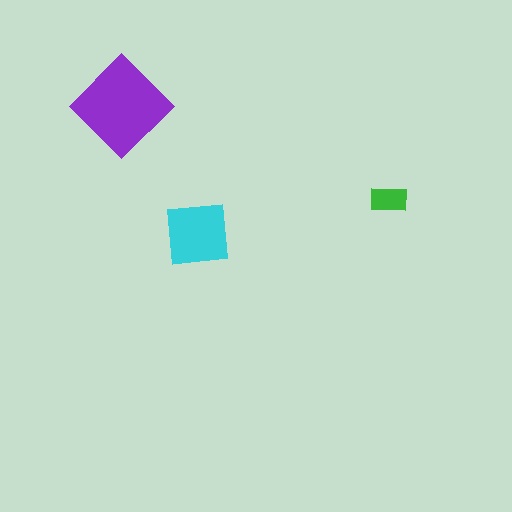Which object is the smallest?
The green rectangle.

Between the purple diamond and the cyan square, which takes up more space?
The purple diamond.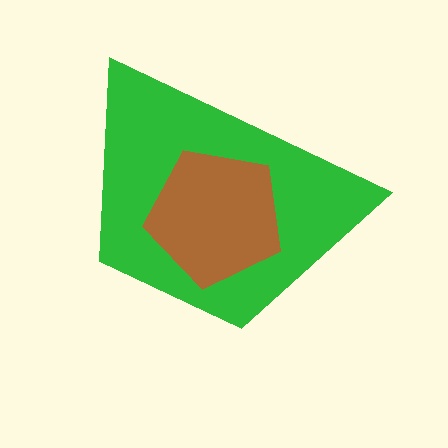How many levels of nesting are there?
2.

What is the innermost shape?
The brown pentagon.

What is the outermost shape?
The green trapezoid.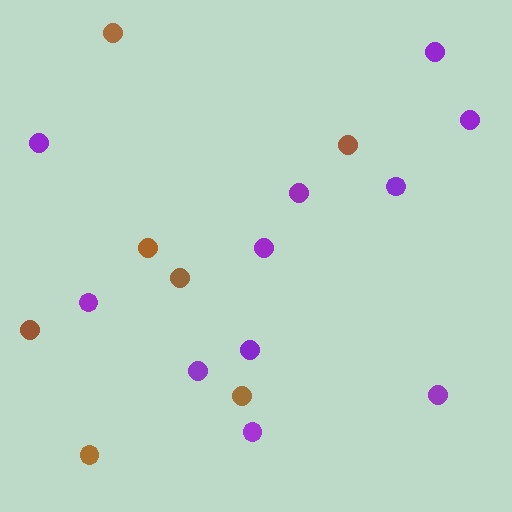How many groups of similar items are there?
There are 2 groups: one group of brown circles (7) and one group of purple circles (11).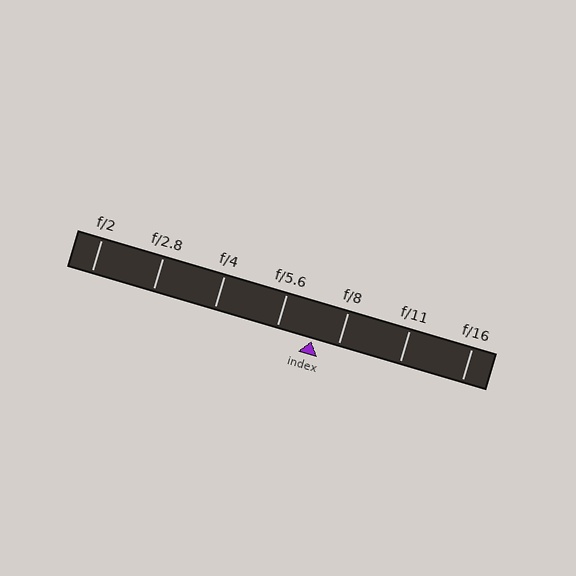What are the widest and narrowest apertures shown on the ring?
The widest aperture shown is f/2 and the narrowest is f/16.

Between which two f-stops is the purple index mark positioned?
The index mark is between f/5.6 and f/8.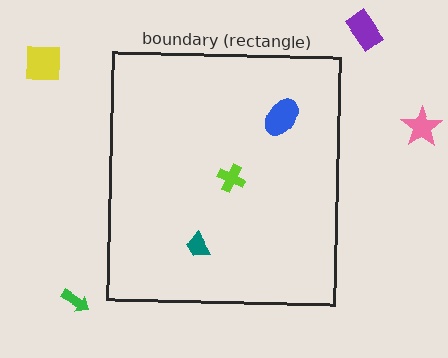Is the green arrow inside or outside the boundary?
Outside.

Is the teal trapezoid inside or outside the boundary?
Inside.